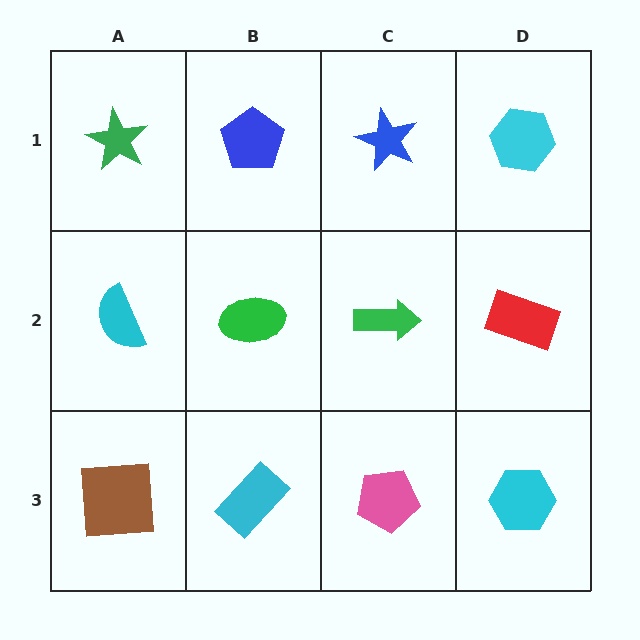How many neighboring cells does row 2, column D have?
3.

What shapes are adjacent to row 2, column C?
A blue star (row 1, column C), a pink pentagon (row 3, column C), a green ellipse (row 2, column B), a red rectangle (row 2, column D).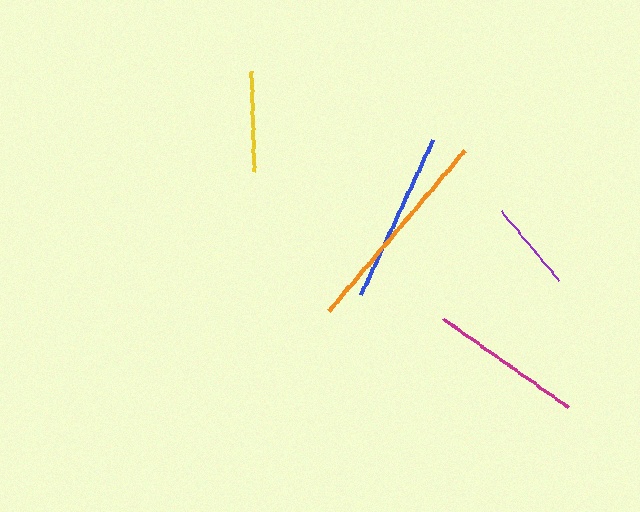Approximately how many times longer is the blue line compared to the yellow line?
The blue line is approximately 1.7 times the length of the yellow line.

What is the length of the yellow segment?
The yellow segment is approximately 100 pixels long.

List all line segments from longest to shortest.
From longest to shortest: orange, blue, magenta, yellow, purple.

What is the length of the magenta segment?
The magenta segment is approximately 153 pixels long.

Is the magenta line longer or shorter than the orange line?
The orange line is longer than the magenta line.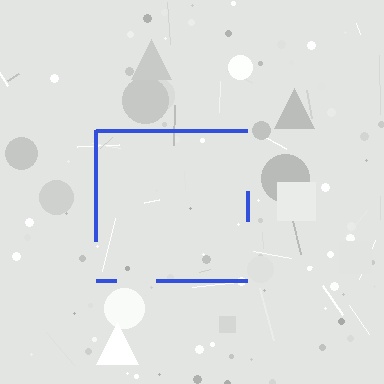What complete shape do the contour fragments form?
The contour fragments form a square.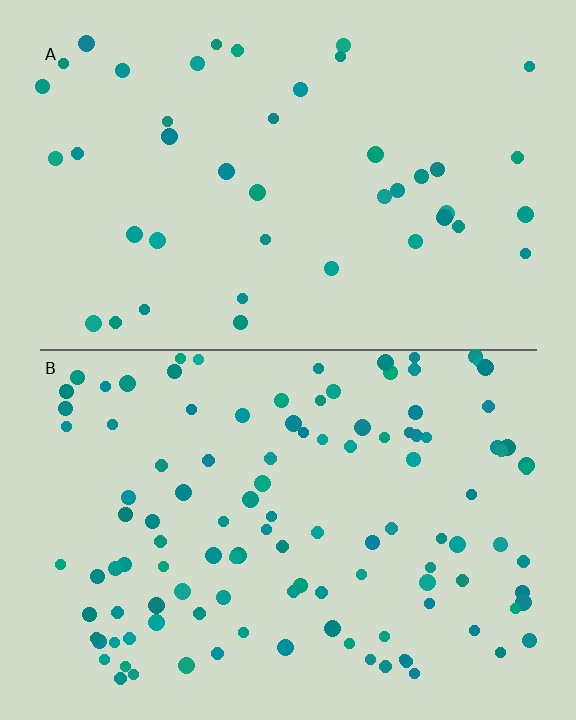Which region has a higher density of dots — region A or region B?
B (the bottom).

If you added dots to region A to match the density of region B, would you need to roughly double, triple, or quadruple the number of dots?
Approximately triple.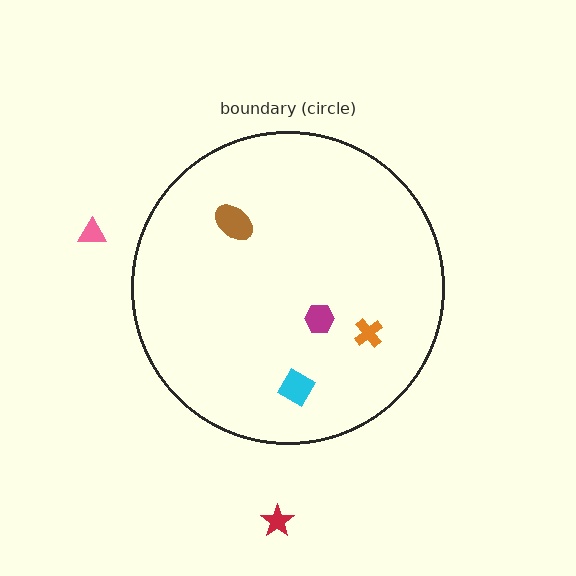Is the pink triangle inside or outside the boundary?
Outside.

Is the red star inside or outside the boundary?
Outside.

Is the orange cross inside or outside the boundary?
Inside.